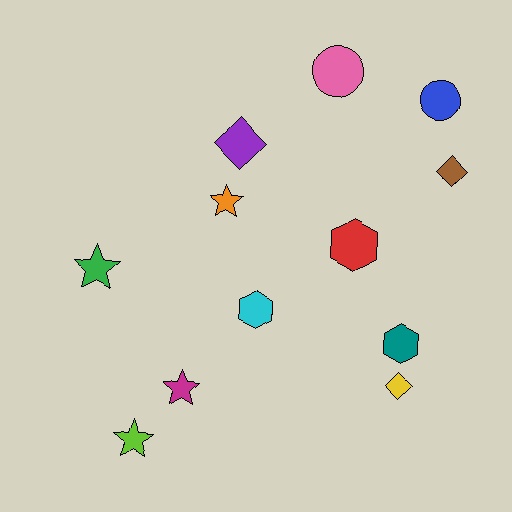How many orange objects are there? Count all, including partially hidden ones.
There is 1 orange object.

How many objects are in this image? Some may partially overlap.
There are 12 objects.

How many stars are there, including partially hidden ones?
There are 4 stars.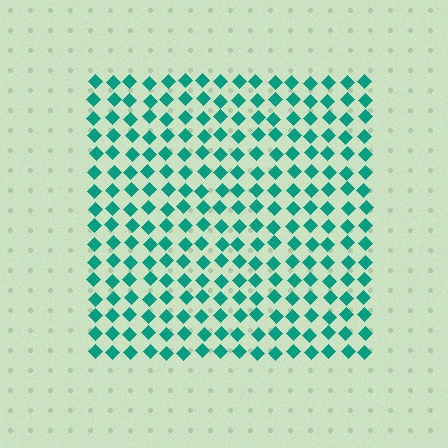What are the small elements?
The small elements are diamonds.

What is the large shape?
The large shape is a square.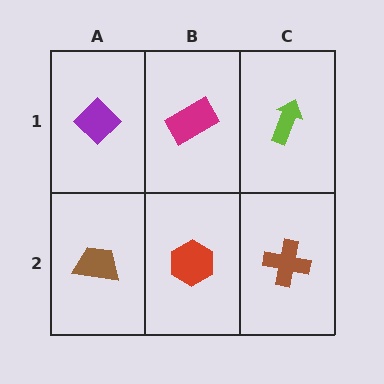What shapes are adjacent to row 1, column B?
A red hexagon (row 2, column B), a purple diamond (row 1, column A), a lime arrow (row 1, column C).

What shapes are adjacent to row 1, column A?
A brown trapezoid (row 2, column A), a magenta rectangle (row 1, column B).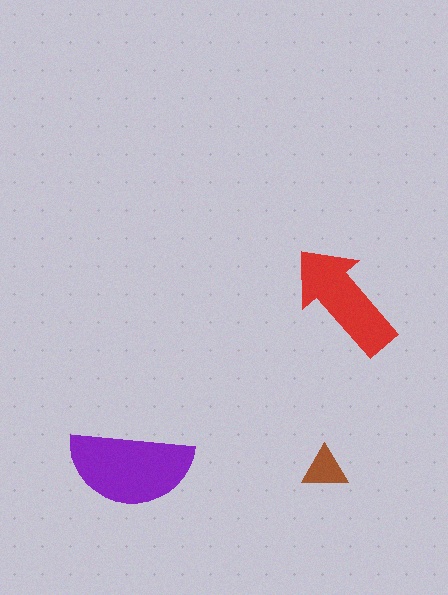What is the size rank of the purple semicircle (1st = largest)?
1st.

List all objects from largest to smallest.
The purple semicircle, the red arrow, the brown triangle.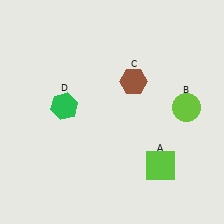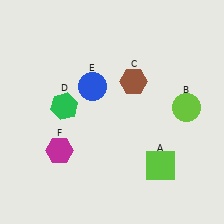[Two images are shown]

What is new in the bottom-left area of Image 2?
A magenta hexagon (F) was added in the bottom-left area of Image 2.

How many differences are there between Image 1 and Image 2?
There are 2 differences between the two images.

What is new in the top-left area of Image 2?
A blue circle (E) was added in the top-left area of Image 2.